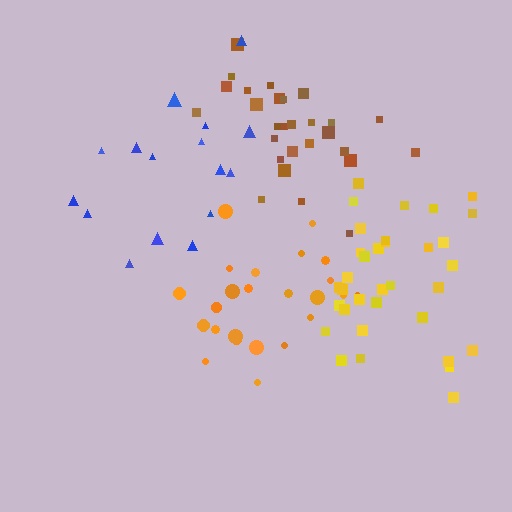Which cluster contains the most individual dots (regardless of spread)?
Yellow (34).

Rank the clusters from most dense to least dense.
orange, brown, yellow, blue.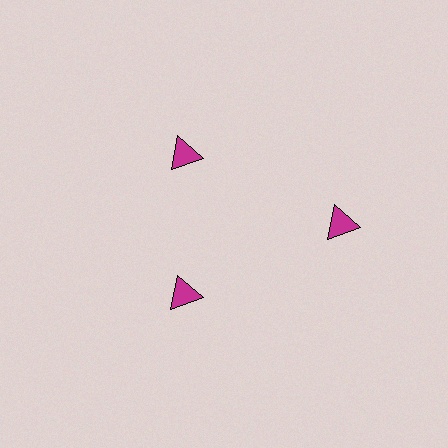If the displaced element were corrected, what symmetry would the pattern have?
It would have 3-fold rotational symmetry — the pattern would map onto itself every 120 degrees.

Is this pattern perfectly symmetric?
No. The 3 magenta triangles are arranged in a ring, but one element near the 3 o'clock position is pushed outward from the center, breaking the 3-fold rotational symmetry.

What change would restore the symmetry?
The symmetry would be restored by moving it inward, back onto the ring so that all 3 triangles sit at equal angles and equal distance from the center.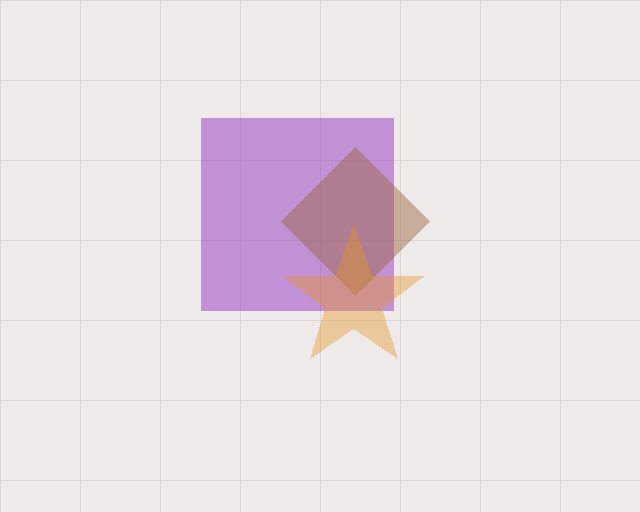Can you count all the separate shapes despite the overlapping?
Yes, there are 3 separate shapes.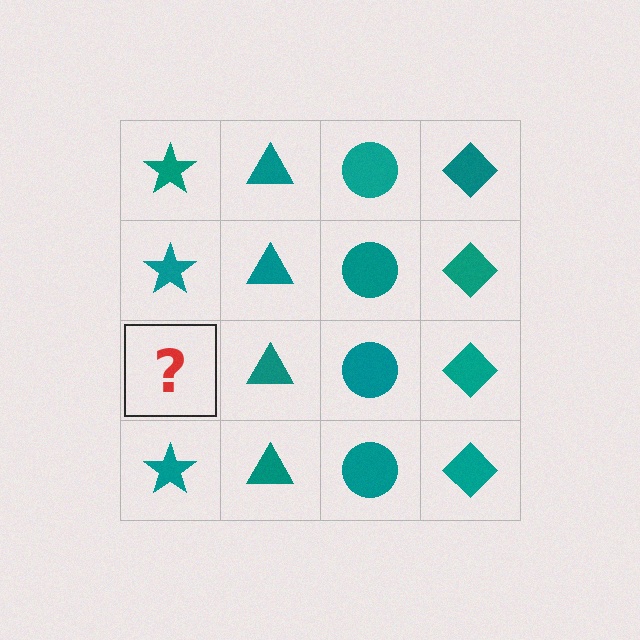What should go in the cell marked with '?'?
The missing cell should contain a teal star.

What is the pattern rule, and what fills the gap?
The rule is that each column has a consistent shape. The gap should be filled with a teal star.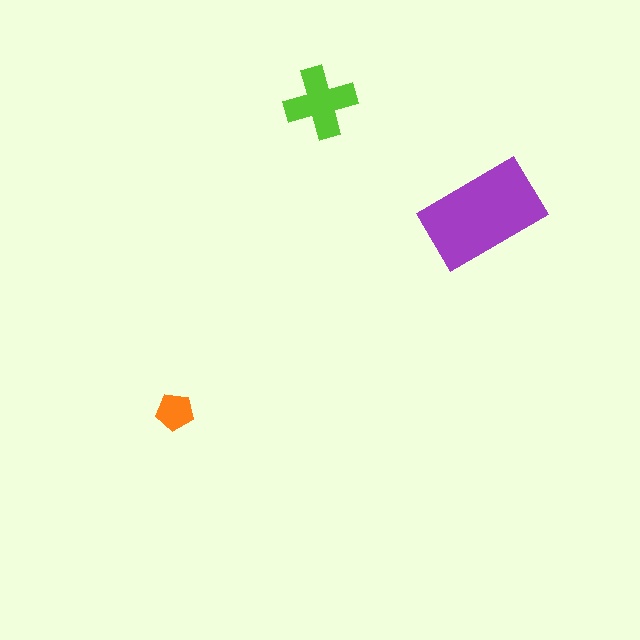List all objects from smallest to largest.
The orange pentagon, the lime cross, the purple rectangle.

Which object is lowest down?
The orange pentagon is bottommost.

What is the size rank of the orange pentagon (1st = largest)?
3rd.